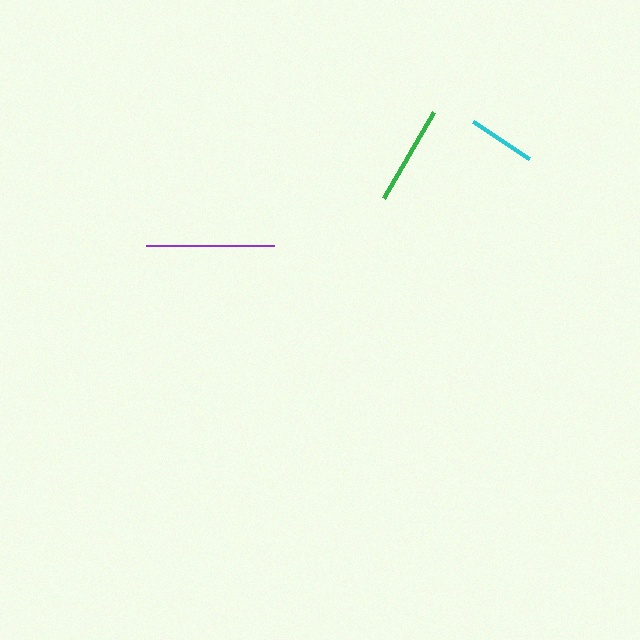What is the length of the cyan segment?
The cyan segment is approximately 67 pixels long.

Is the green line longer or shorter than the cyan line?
The green line is longer than the cyan line.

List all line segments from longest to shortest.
From longest to shortest: purple, green, cyan.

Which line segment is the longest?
The purple line is the longest at approximately 128 pixels.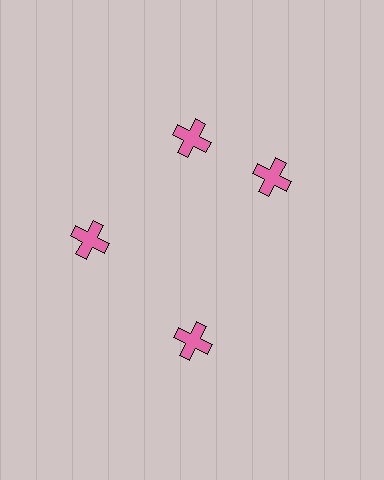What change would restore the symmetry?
The symmetry would be restored by rotating it back into even spacing with its neighbors so that all 4 crosses sit at equal angles and equal distance from the center.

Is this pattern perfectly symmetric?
No. The 4 pink crosses are arranged in a ring, but one element near the 3 o'clock position is rotated out of alignment along the ring, breaking the 4-fold rotational symmetry.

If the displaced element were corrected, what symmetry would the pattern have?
It would have 4-fold rotational symmetry — the pattern would map onto itself every 90 degrees.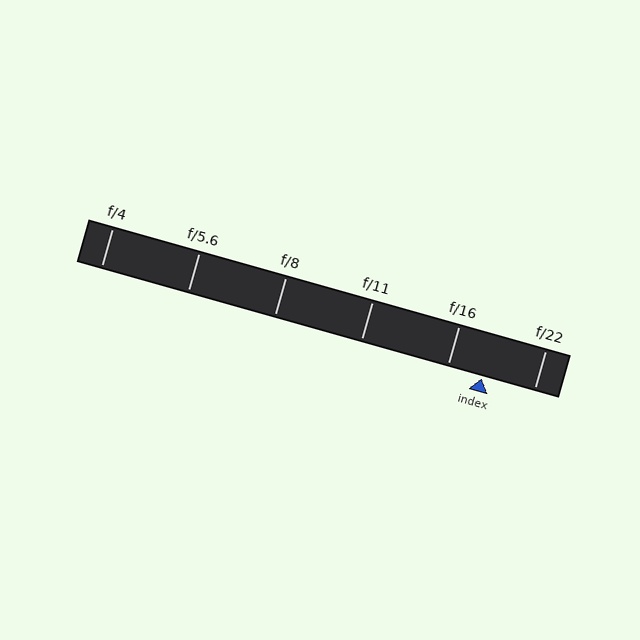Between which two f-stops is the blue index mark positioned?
The index mark is between f/16 and f/22.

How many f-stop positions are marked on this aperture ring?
There are 6 f-stop positions marked.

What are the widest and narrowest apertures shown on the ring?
The widest aperture shown is f/4 and the narrowest is f/22.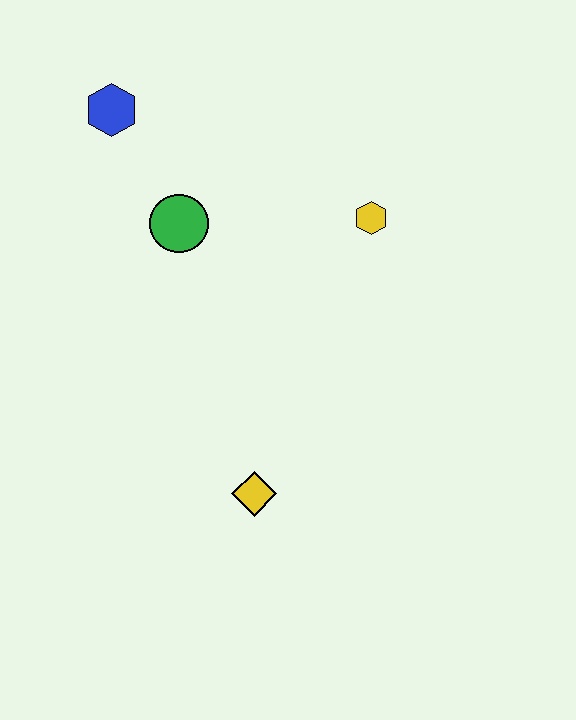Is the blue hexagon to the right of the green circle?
No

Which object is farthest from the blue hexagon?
The yellow diamond is farthest from the blue hexagon.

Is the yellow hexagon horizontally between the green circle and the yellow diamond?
No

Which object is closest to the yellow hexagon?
The green circle is closest to the yellow hexagon.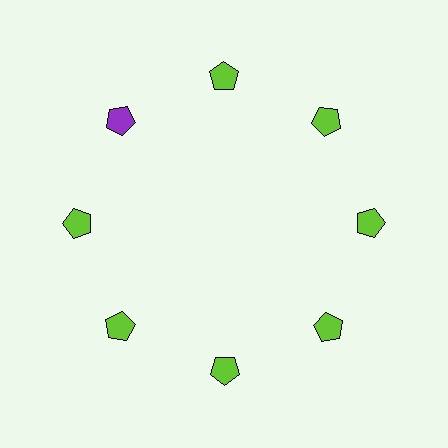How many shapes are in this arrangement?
There are 8 shapes arranged in a ring pattern.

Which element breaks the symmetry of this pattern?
The purple pentagon at roughly the 10 o'clock position breaks the symmetry. All other shapes are lime pentagons.